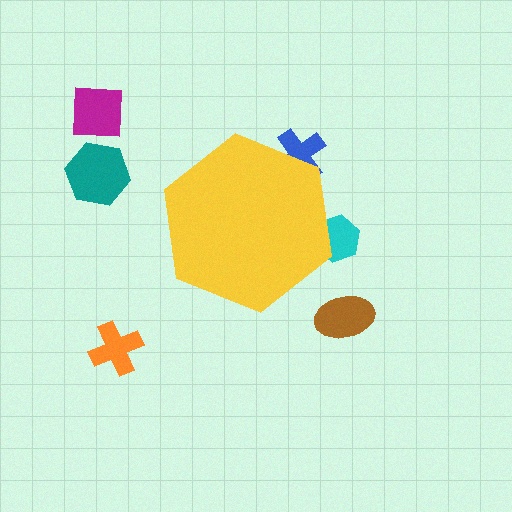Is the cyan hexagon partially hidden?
Yes, the cyan hexagon is partially hidden behind the yellow hexagon.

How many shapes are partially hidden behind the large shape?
2 shapes are partially hidden.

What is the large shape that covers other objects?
A yellow hexagon.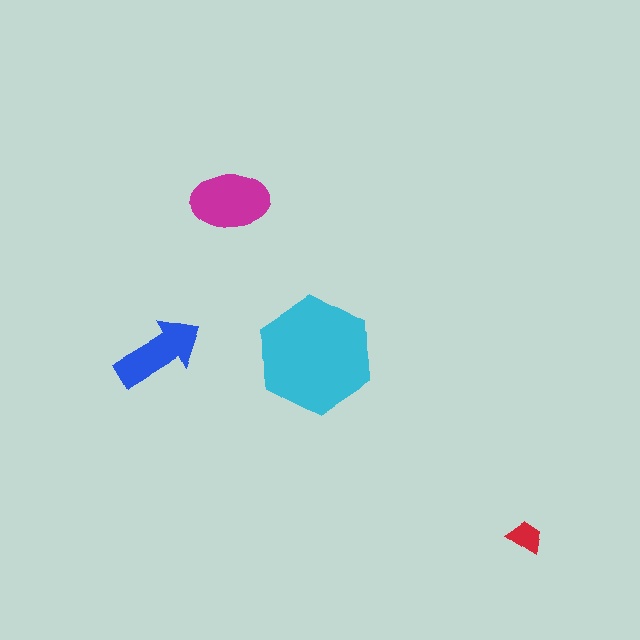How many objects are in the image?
There are 4 objects in the image.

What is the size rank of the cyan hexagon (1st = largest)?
1st.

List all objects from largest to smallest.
The cyan hexagon, the magenta ellipse, the blue arrow, the red trapezoid.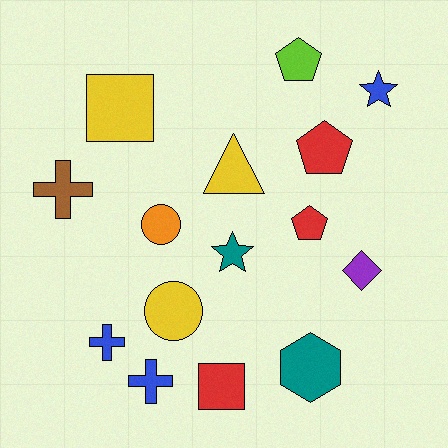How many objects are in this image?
There are 15 objects.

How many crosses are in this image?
There are 3 crosses.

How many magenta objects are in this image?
There are no magenta objects.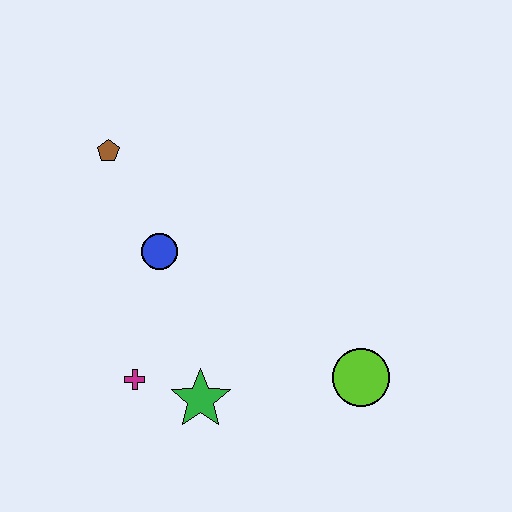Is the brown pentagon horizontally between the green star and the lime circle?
No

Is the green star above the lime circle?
No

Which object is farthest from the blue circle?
The lime circle is farthest from the blue circle.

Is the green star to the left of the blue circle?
No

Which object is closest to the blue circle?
The brown pentagon is closest to the blue circle.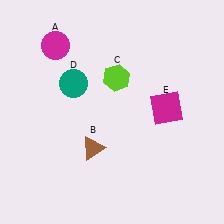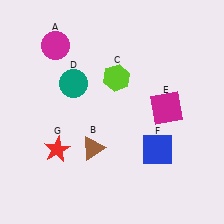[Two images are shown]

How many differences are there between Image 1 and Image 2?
There are 2 differences between the two images.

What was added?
A blue square (F), a red star (G) were added in Image 2.